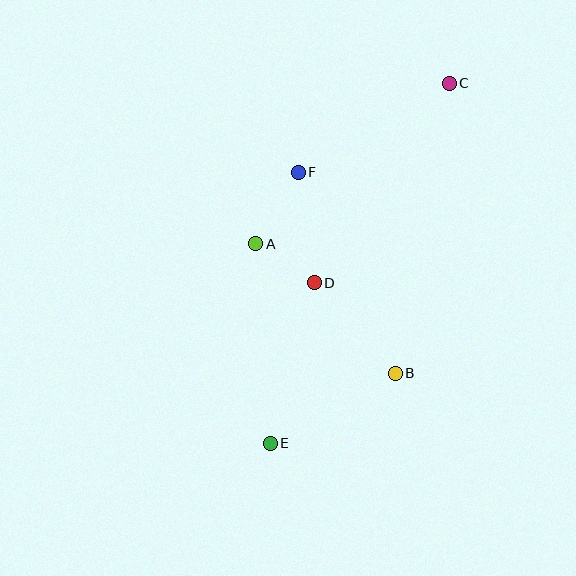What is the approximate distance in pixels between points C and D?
The distance between C and D is approximately 241 pixels.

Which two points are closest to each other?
Points A and D are closest to each other.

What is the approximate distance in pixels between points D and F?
The distance between D and F is approximately 112 pixels.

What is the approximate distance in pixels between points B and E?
The distance between B and E is approximately 143 pixels.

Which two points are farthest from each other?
Points C and E are farthest from each other.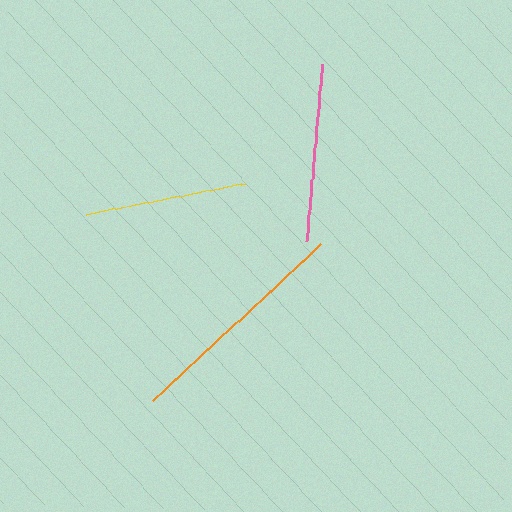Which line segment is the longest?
The orange line is the longest at approximately 229 pixels.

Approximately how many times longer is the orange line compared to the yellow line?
The orange line is approximately 1.4 times the length of the yellow line.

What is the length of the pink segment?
The pink segment is approximately 177 pixels long.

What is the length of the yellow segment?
The yellow segment is approximately 161 pixels long.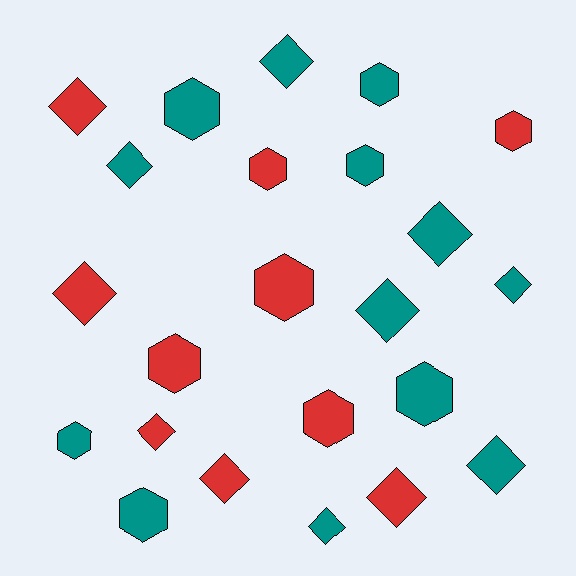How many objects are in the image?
There are 23 objects.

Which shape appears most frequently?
Diamond, with 12 objects.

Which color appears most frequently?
Teal, with 13 objects.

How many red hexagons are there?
There are 5 red hexagons.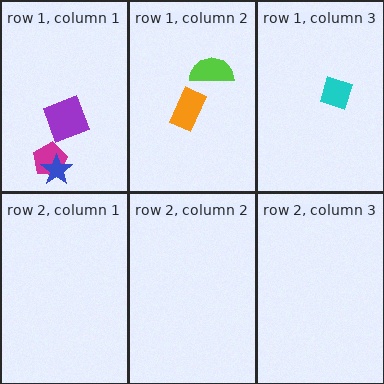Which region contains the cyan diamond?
The row 1, column 3 region.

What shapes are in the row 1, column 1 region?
The magenta pentagon, the blue star, the purple square.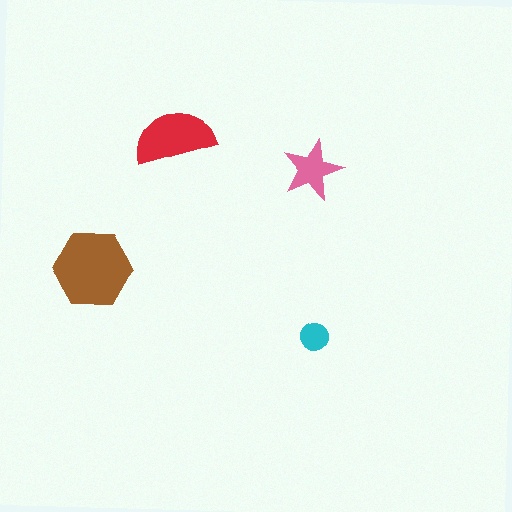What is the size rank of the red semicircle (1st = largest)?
2nd.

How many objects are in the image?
There are 4 objects in the image.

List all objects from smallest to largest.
The cyan circle, the pink star, the red semicircle, the brown hexagon.